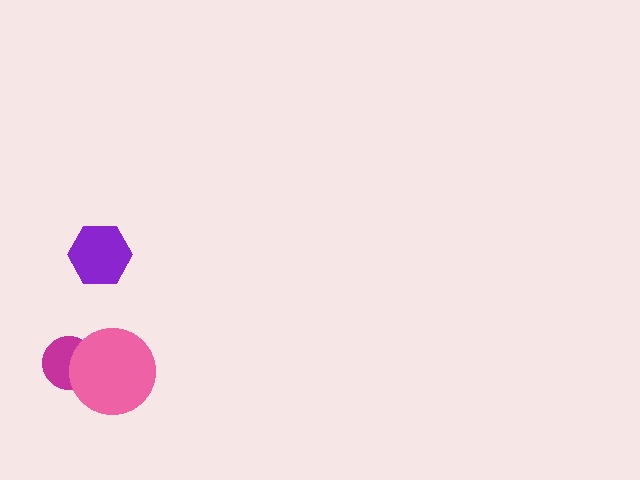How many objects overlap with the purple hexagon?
0 objects overlap with the purple hexagon.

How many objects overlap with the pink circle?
1 object overlaps with the pink circle.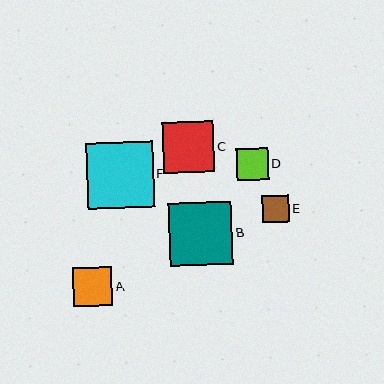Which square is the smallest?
Square E is the smallest with a size of approximately 26 pixels.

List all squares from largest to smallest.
From largest to smallest: F, B, C, A, D, E.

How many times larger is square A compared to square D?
Square A is approximately 1.2 times the size of square D.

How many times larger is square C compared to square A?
Square C is approximately 1.3 times the size of square A.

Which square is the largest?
Square F is the largest with a size of approximately 66 pixels.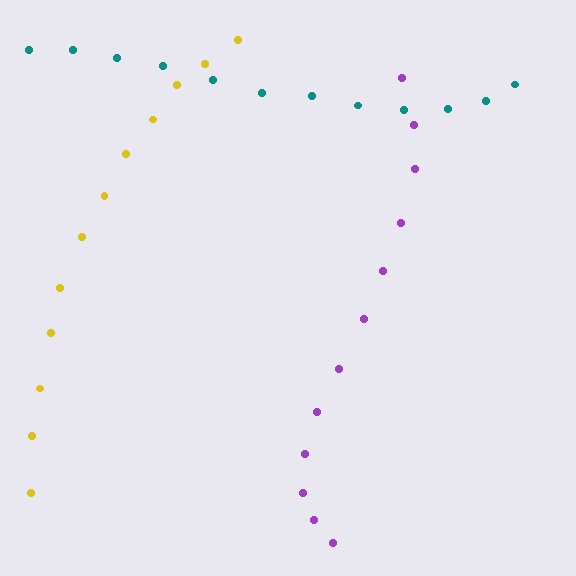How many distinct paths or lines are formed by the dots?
There are 3 distinct paths.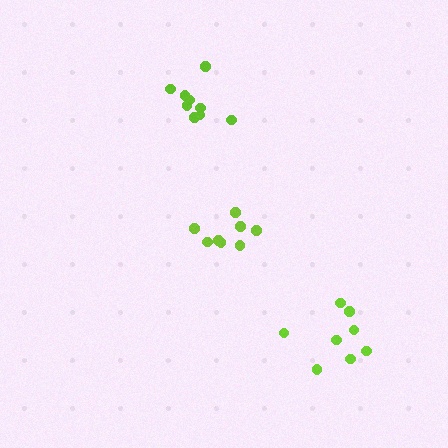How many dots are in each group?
Group 1: 8 dots, Group 2: 9 dots, Group 3: 8 dots (25 total).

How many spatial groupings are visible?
There are 3 spatial groupings.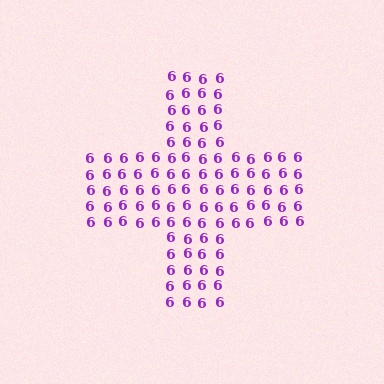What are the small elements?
The small elements are digit 6's.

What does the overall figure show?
The overall figure shows a cross.